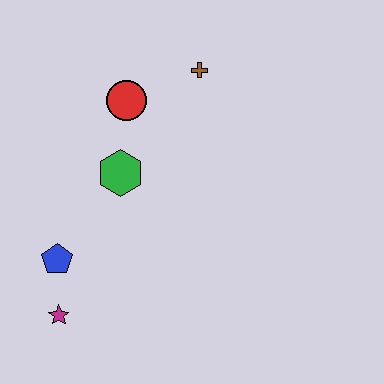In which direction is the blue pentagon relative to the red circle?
The blue pentagon is below the red circle.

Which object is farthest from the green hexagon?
The magenta star is farthest from the green hexagon.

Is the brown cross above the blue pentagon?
Yes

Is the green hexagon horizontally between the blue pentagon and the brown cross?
Yes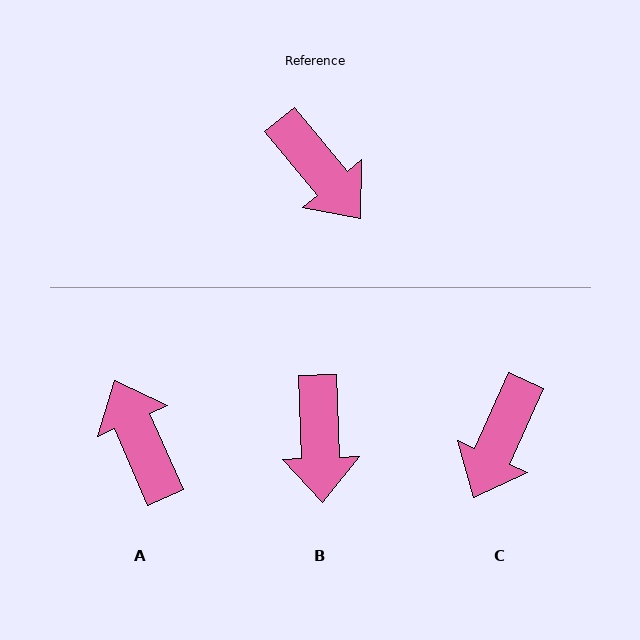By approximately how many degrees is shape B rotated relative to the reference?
Approximately 37 degrees clockwise.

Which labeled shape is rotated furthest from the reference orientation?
A, about 164 degrees away.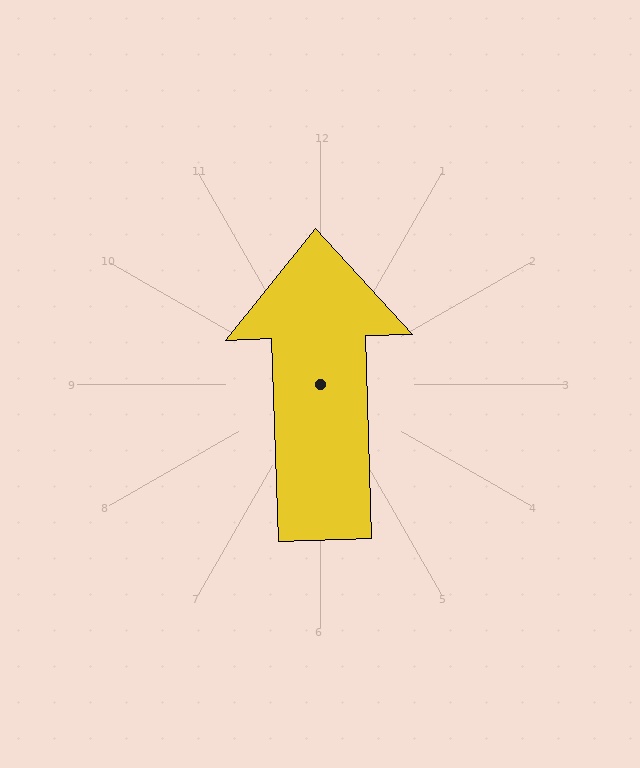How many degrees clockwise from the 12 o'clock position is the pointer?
Approximately 358 degrees.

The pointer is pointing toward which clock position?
Roughly 12 o'clock.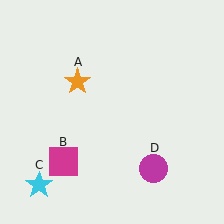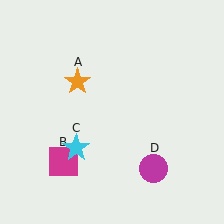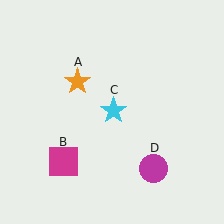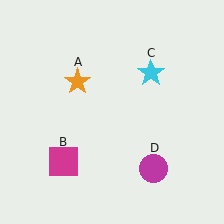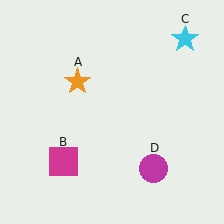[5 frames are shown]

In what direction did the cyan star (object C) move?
The cyan star (object C) moved up and to the right.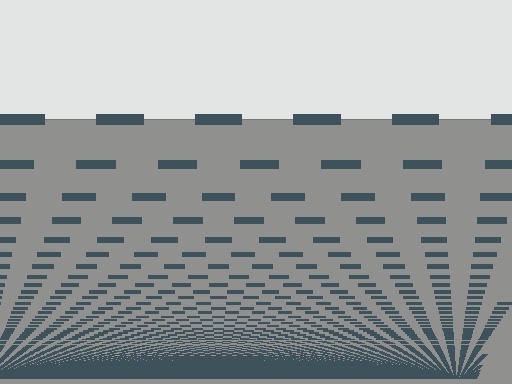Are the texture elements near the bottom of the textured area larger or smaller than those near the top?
Smaller. The gradient is inverted — elements near the bottom are smaller and denser.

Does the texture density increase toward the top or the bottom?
Density increases toward the bottom.